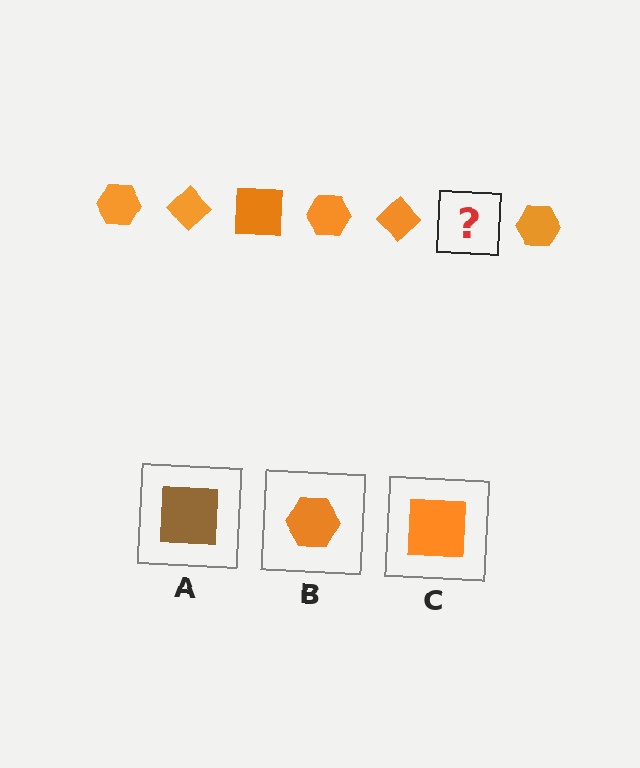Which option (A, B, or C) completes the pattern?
C.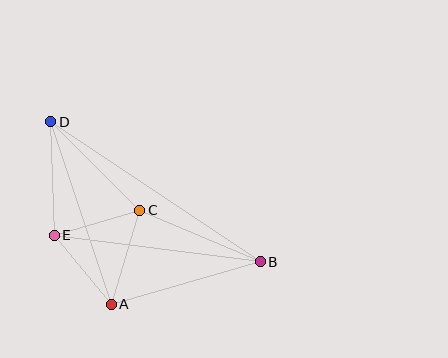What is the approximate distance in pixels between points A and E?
The distance between A and E is approximately 90 pixels.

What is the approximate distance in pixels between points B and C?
The distance between B and C is approximately 131 pixels.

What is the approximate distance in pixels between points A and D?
The distance between A and D is approximately 192 pixels.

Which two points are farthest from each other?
Points B and D are farthest from each other.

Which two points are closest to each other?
Points C and E are closest to each other.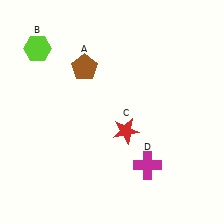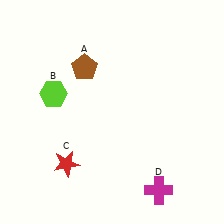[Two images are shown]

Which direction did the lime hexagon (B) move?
The lime hexagon (B) moved down.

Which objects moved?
The objects that moved are: the lime hexagon (B), the red star (C), the magenta cross (D).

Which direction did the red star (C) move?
The red star (C) moved left.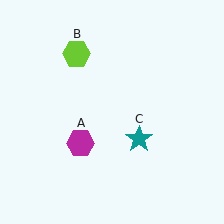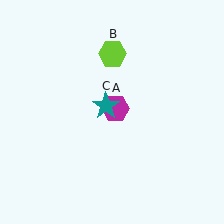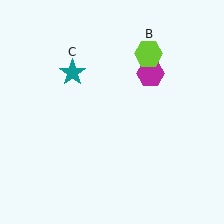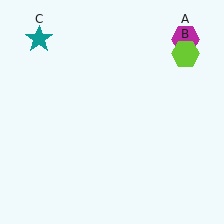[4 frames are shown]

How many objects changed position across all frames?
3 objects changed position: magenta hexagon (object A), lime hexagon (object B), teal star (object C).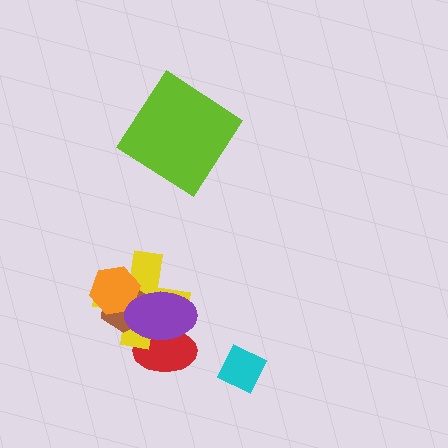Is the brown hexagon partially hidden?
Yes, it is partially covered by another shape.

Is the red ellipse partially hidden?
Yes, it is partially covered by another shape.